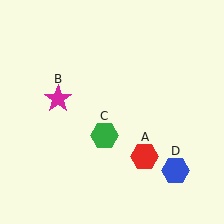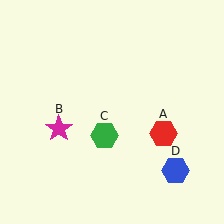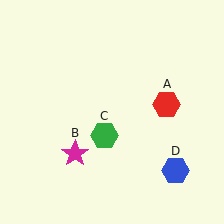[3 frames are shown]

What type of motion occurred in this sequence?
The red hexagon (object A), magenta star (object B) rotated counterclockwise around the center of the scene.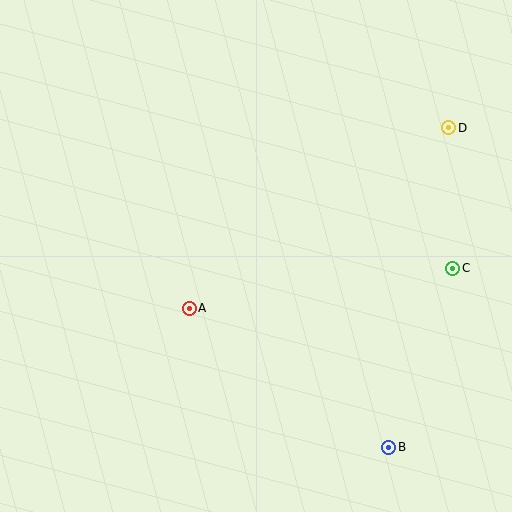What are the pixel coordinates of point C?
Point C is at (453, 268).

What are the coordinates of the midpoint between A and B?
The midpoint between A and B is at (289, 378).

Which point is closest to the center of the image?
Point A at (189, 308) is closest to the center.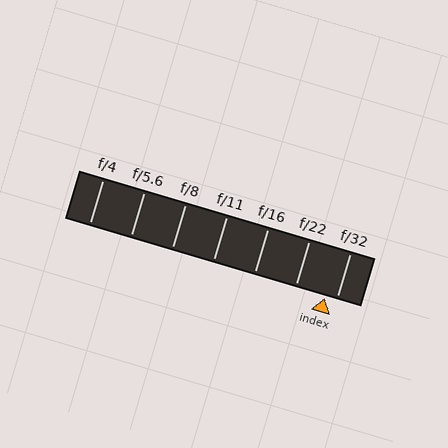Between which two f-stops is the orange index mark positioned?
The index mark is between f/22 and f/32.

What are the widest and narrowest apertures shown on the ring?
The widest aperture shown is f/4 and the narrowest is f/32.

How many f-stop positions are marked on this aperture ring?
There are 7 f-stop positions marked.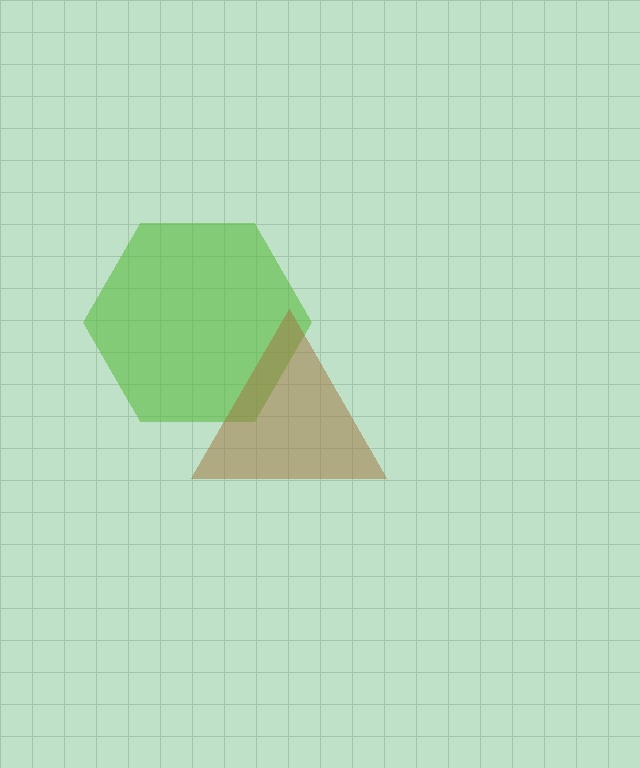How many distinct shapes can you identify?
There are 2 distinct shapes: a lime hexagon, a brown triangle.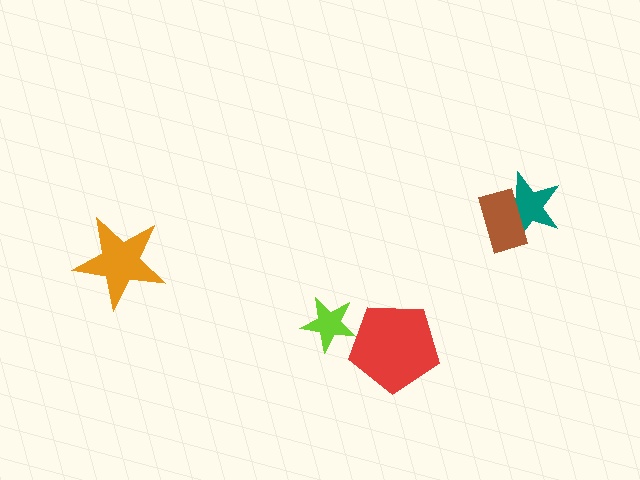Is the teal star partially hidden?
Yes, it is partially covered by another shape.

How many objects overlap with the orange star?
0 objects overlap with the orange star.